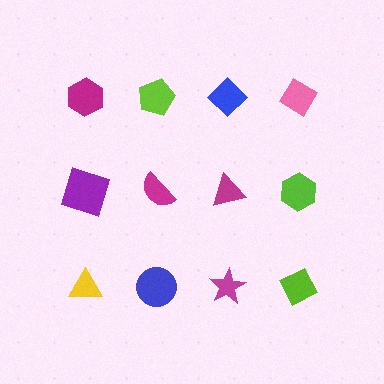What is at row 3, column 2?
A blue circle.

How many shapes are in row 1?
4 shapes.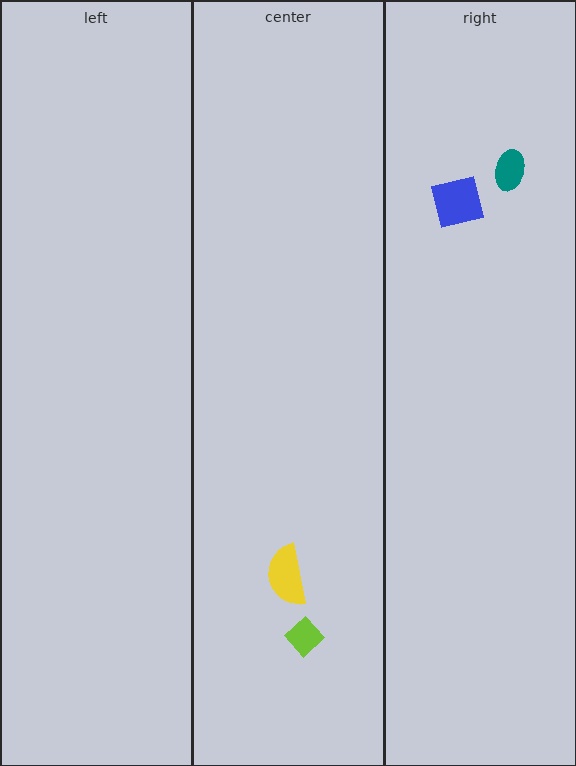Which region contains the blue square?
The right region.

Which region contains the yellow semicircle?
The center region.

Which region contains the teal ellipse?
The right region.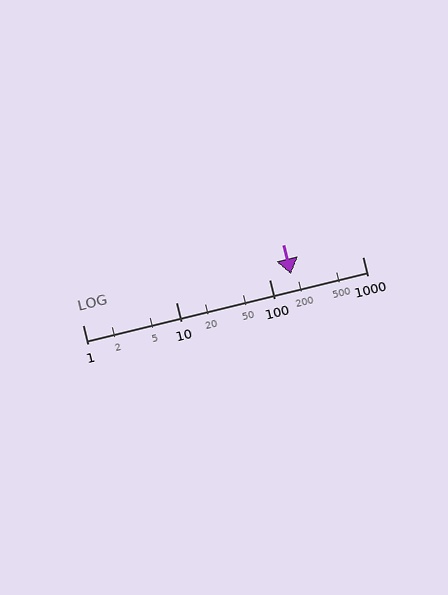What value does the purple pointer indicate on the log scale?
The pointer indicates approximately 170.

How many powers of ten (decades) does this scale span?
The scale spans 3 decades, from 1 to 1000.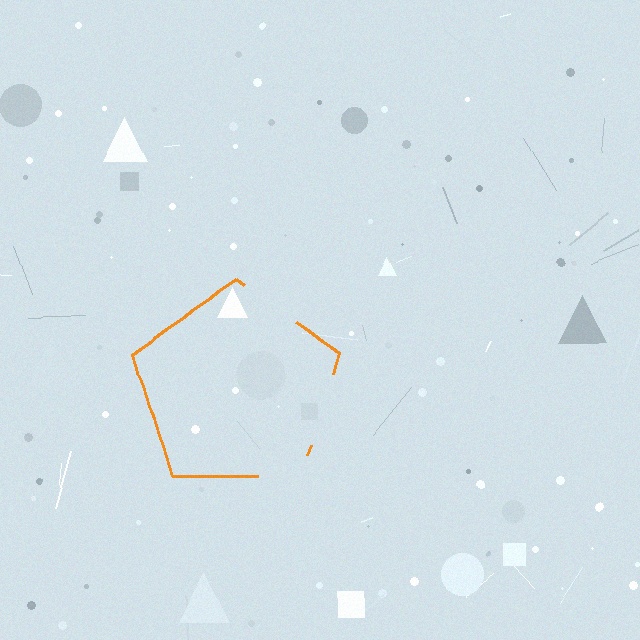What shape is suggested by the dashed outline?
The dashed outline suggests a pentagon.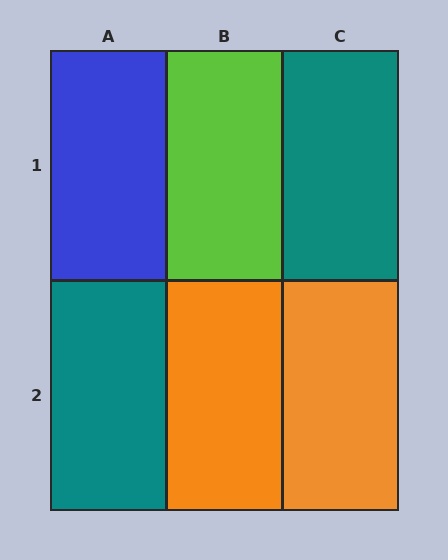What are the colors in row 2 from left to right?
Teal, orange, orange.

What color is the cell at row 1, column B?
Lime.